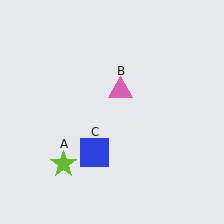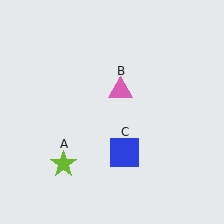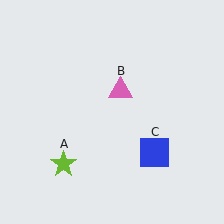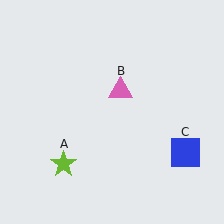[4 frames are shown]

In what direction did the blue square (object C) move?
The blue square (object C) moved right.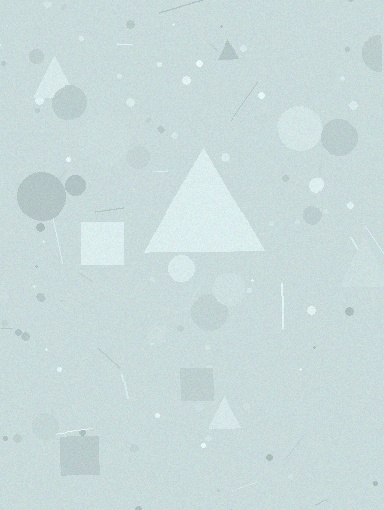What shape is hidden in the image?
A triangle is hidden in the image.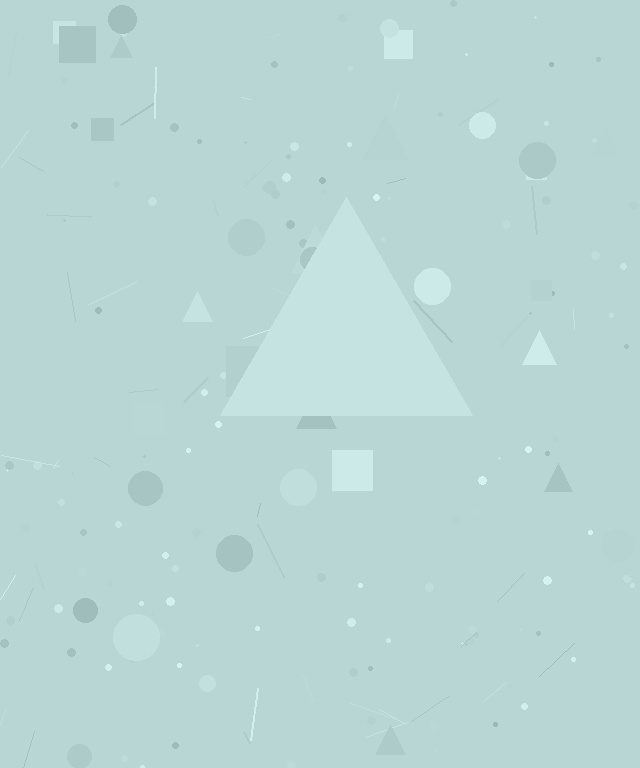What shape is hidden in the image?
A triangle is hidden in the image.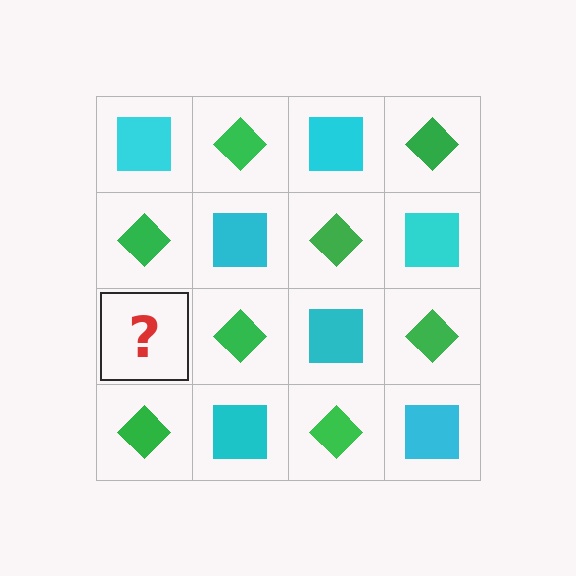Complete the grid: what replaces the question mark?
The question mark should be replaced with a cyan square.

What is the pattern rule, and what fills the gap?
The rule is that it alternates cyan square and green diamond in a checkerboard pattern. The gap should be filled with a cyan square.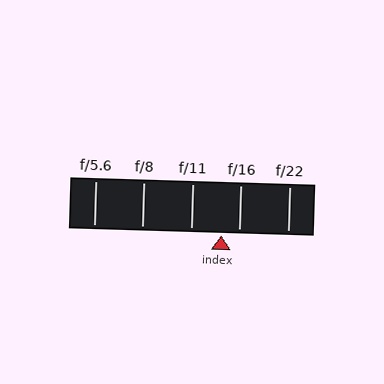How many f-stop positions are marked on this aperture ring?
There are 5 f-stop positions marked.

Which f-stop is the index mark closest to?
The index mark is closest to f/16.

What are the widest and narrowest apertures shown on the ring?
The widest aperture shown is f/5.6 and the narrowest is f/22.